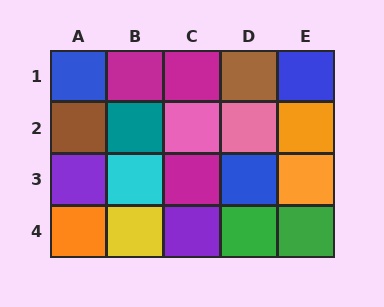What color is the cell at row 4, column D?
Green.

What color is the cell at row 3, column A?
Purple.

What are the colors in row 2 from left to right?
Brown, teal, pink, pink, orange.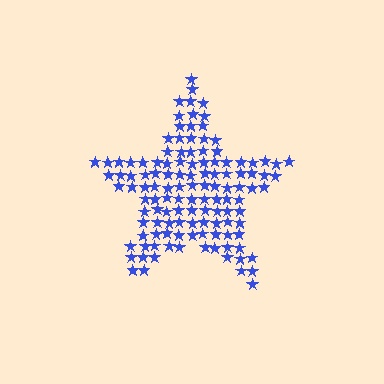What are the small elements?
The small elements are stars.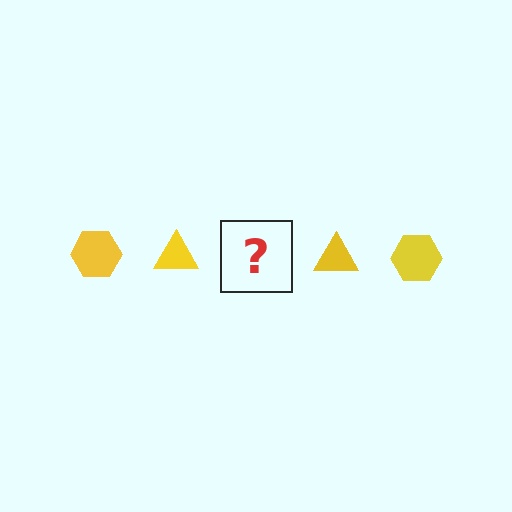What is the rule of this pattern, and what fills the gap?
The rule is that the pattern cycles through hexagon, triangle shapes in yellow. The gap should be filled with a yellow hexagon.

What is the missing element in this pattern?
The missing element is a yellow hexagon.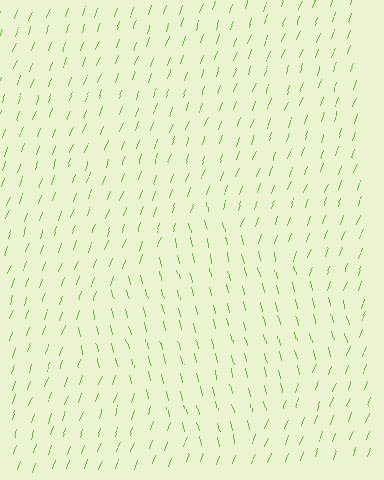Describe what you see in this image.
The image is filled with small lime line segments. A diamond region in the image has lines oriented differently from the surrounding lines, creating a visible texture boundary.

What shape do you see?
I see a diamond.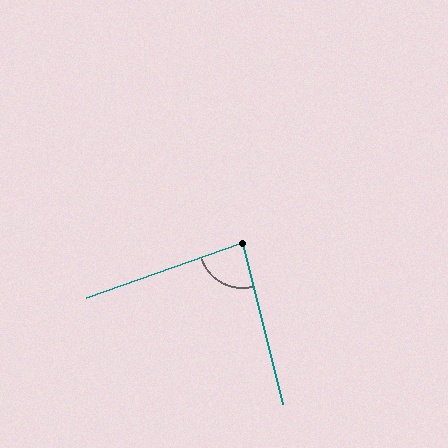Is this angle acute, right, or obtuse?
It is acute.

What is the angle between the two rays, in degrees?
Approximately 85 degrees.